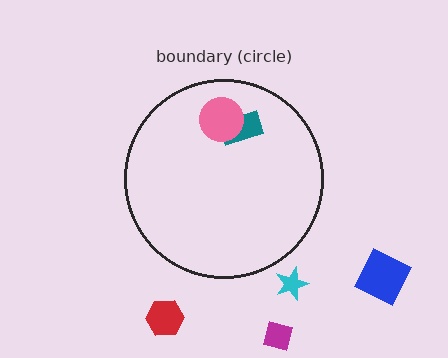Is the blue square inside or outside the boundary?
Outside.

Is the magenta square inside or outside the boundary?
Outside.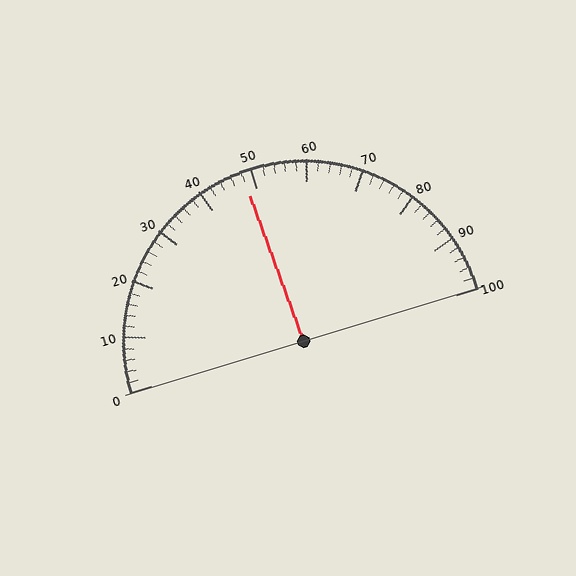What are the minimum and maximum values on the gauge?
The gauge ranges from 0 to 100.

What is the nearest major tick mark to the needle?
The nearest major tick mark is 50.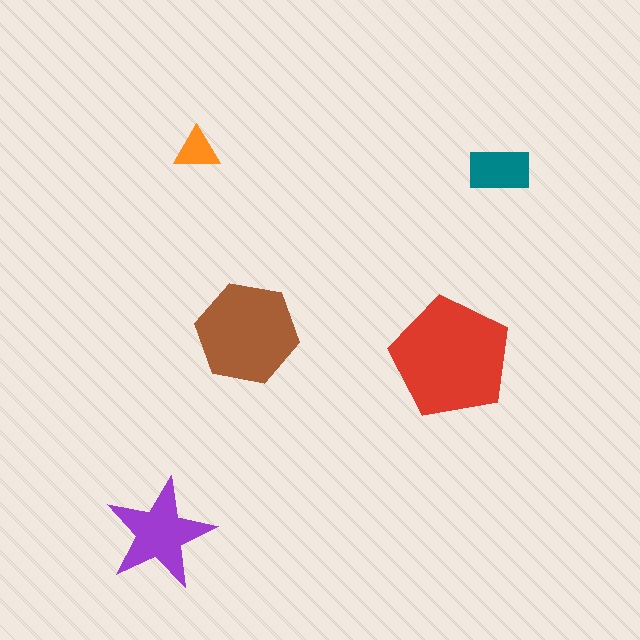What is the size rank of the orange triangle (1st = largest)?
5th.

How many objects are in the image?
There are 5 objects in the image.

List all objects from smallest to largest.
The orange triangle, the teal rectangle, the purple star, the brown hexagon, the red pentagon.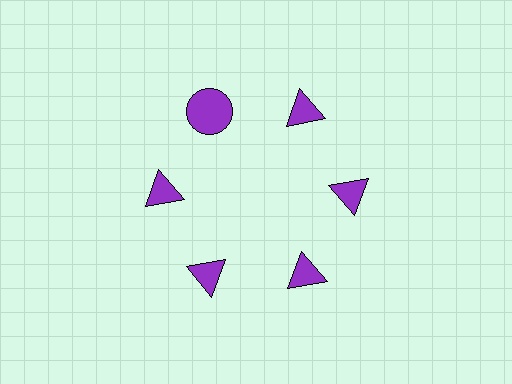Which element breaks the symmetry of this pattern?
The purple circle at roughly the 11 o'clock position breaks the symmetry. All other shapes are purple triangles.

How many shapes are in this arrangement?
There are 6 shapes arranged in a ring pattern.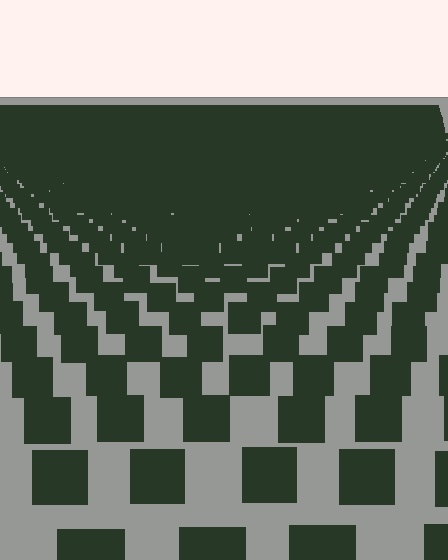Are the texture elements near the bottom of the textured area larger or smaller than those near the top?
Larger. Near the bottom, elements are closer to the viewer and appear at a bigger on-screen size.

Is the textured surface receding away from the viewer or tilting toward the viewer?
The surface is receding away from the viewer. Texture elements get smaller and denser toward the top.